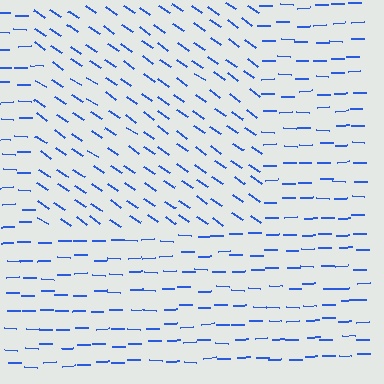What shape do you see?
I see a rectangle.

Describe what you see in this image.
The image is filled with small blue line segments. A rectangle region in the image has lines oriented differently from the surrounding lines, creating a visible texture boundary.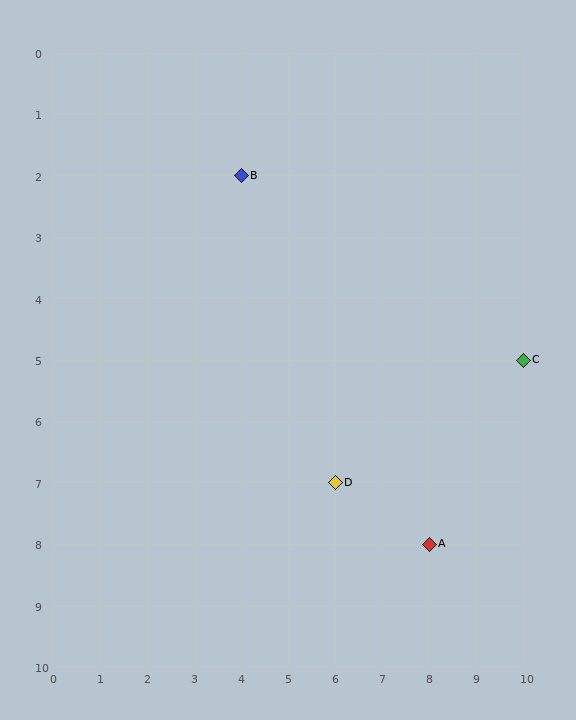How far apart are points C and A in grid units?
Points C and A are 2 columns and 3 rows apart (about 3.6 grid units diagonally).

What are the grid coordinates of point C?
Point C is at grid coordinates (10, 5).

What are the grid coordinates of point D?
Point D is at grid coordinates (6, 7).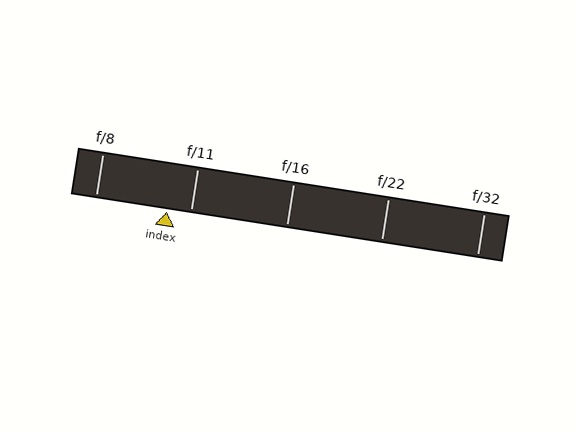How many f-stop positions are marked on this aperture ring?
There are 5 f-stop positions marked.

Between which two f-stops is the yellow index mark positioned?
The index mark is between f/8 and f/11.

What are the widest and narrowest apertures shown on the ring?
The widest aperture shown is f/8 and the narrowest is f/32.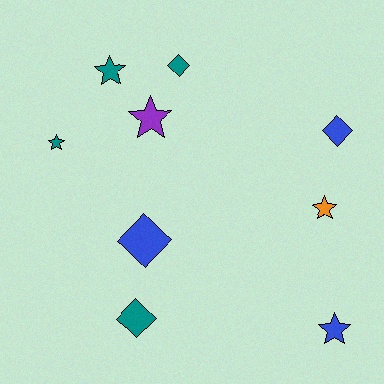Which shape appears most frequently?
Star, with 5 objects.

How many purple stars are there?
There is 1 purple star.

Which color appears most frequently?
Teal, with 4 objects.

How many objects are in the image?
There are 9 objects.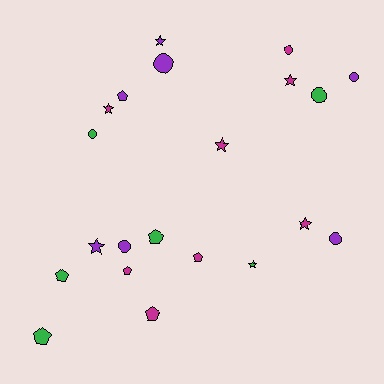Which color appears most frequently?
Magenta, with 8 objects.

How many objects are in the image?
There are 21 objects.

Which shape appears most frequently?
Pentagon, with 7 objects.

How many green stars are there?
There is 1 green star.